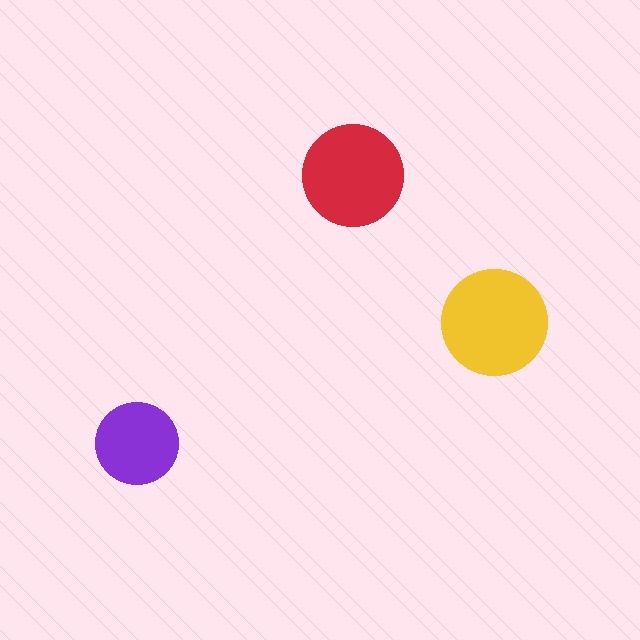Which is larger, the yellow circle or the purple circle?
The yellow one.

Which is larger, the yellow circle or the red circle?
The yellow one.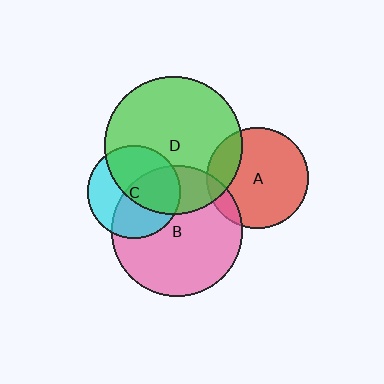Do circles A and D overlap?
Yes.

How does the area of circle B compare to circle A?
Approximately 1.7 times.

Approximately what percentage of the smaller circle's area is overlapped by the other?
Approximately 20%.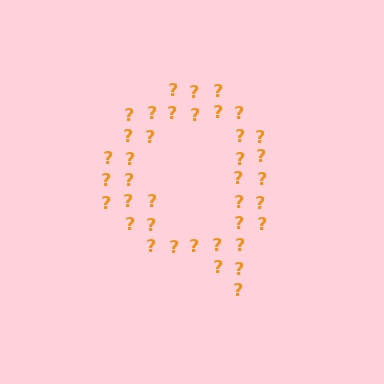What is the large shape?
The large shape is the letter Q.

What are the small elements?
The small elements are question marks.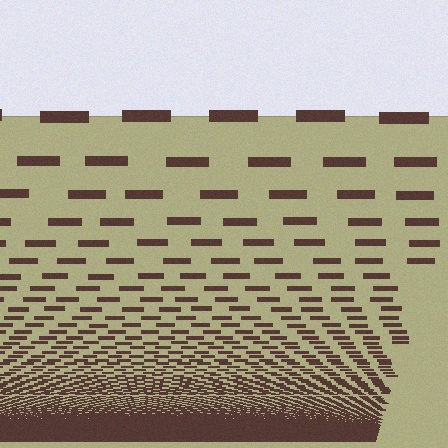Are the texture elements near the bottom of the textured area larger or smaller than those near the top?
Smaller. The gradient is inverted — elements near the bottom are smaller and denser.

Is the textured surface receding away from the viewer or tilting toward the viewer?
The surface appears to tilt toward the viewer. Texture elements get larger and sparser toward the top.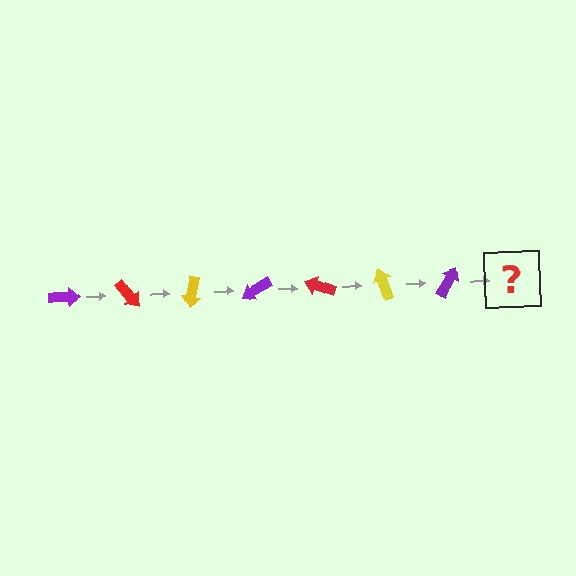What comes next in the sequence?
The next element should be a red arrow, rotated 350 degrees from the start.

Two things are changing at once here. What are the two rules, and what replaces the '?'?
The two rules are that it rotates 50 degrees each step and the color cycles through purple, red, and yellow. The '?' should be a red arrow, rotated 350 degrees from the start.